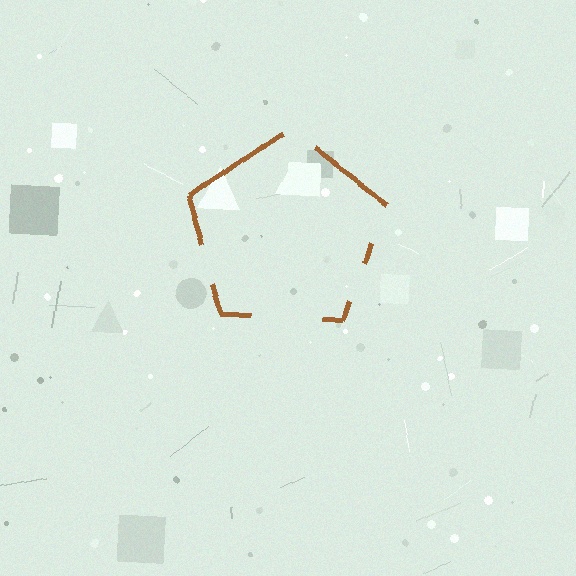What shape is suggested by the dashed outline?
The dashed outline suggests a pentagon.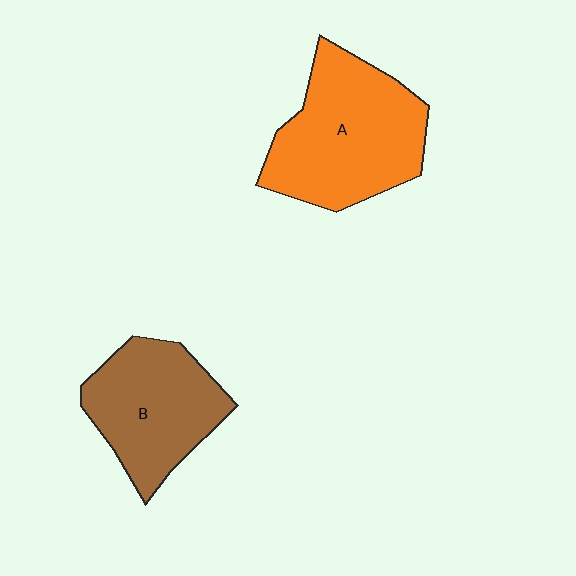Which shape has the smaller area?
Shape B (brown).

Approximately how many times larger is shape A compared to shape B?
Approximately 1.3 times.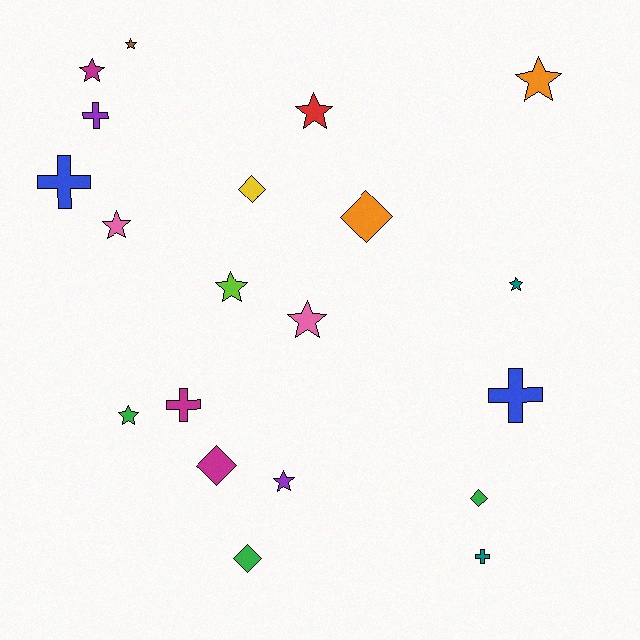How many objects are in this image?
There are 20 objects.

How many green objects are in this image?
There are 3 green objects.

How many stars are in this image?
There are 10 stars.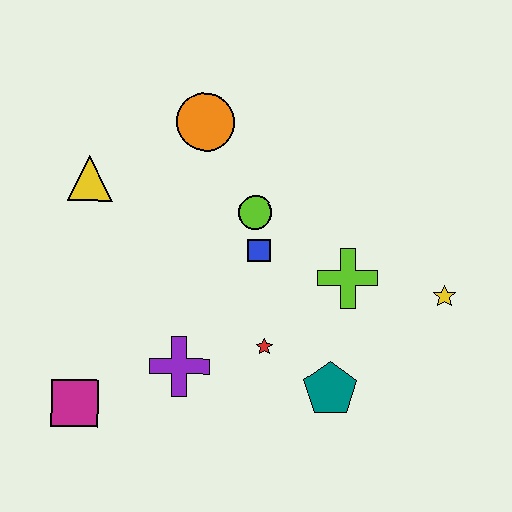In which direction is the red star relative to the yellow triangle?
The red star is to the right of the yellow triangle.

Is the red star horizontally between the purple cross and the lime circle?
No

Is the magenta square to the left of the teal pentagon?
Yes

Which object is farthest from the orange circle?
The magenta square is farthest from the orange circle.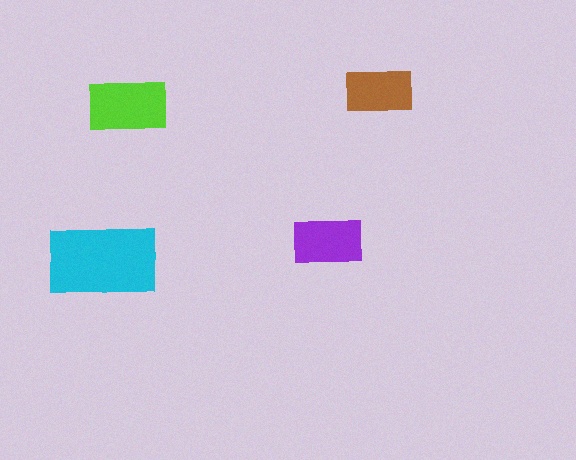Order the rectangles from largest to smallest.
the cyan one, the lime one, the purple one, the brown one.